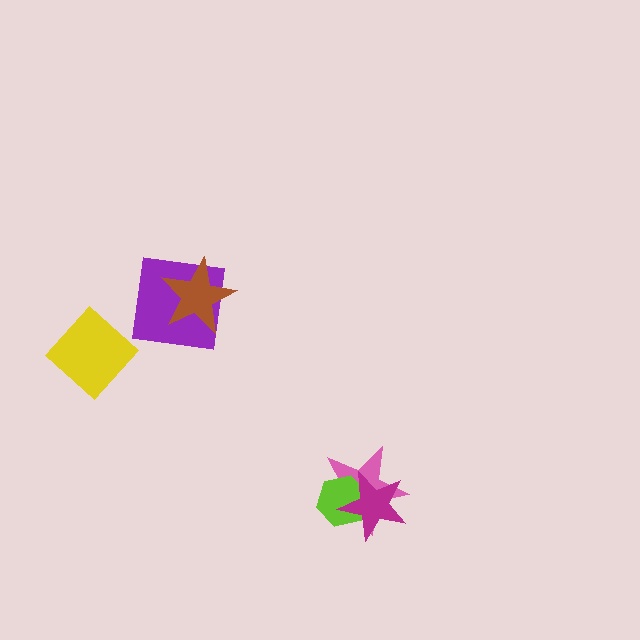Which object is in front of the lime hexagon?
The magenta star is in front of the lime hexagon.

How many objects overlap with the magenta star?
2 objects overlap with the magenta star.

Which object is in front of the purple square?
The brown star is in front of the purple square.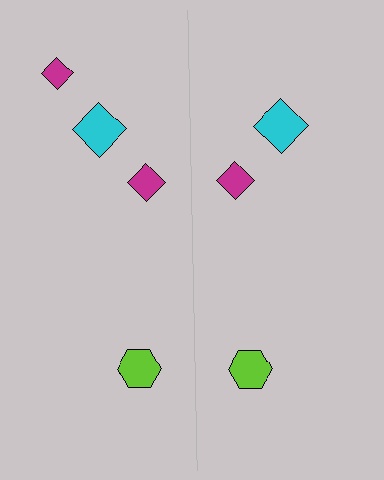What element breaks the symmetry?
A magenta diamond is missing from the right side.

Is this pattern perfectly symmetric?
No, the pattern is not perfectly symmetric. A magenta diamond is missing from the right side.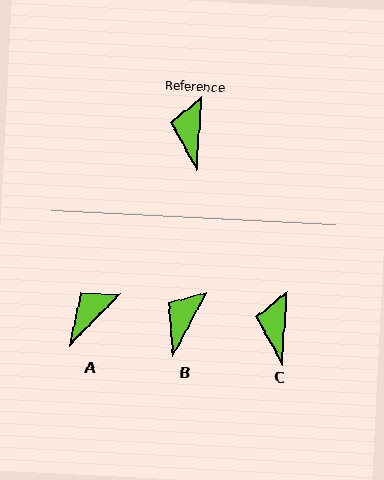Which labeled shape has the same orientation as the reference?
C.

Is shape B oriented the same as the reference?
No, it is off by about 25 degrees.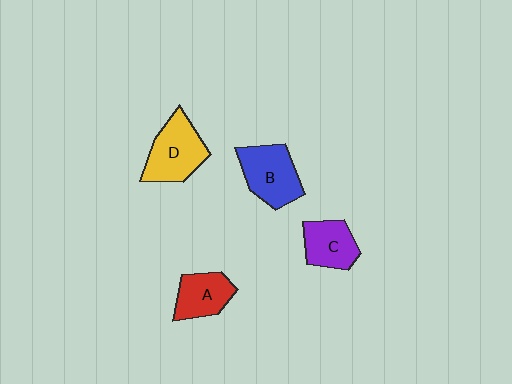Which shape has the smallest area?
Shape C (purple).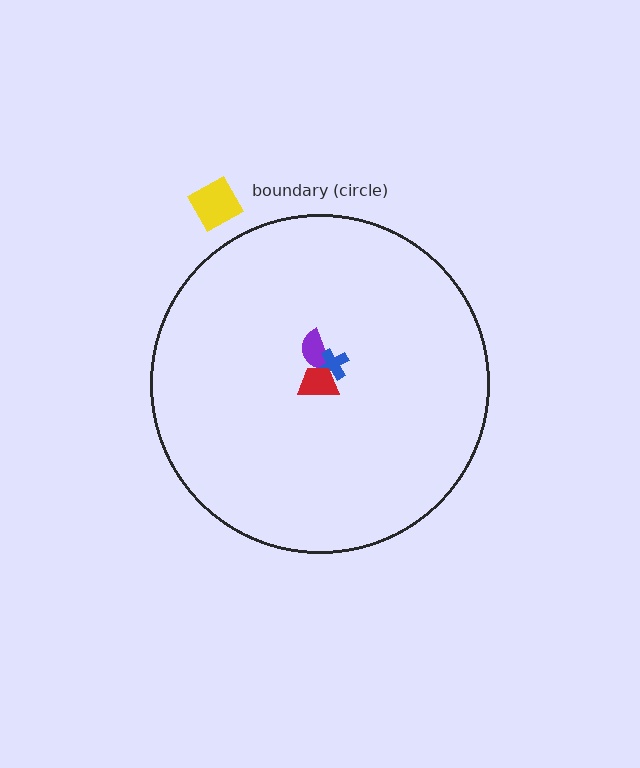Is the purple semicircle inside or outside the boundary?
Inside.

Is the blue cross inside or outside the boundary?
Inside.